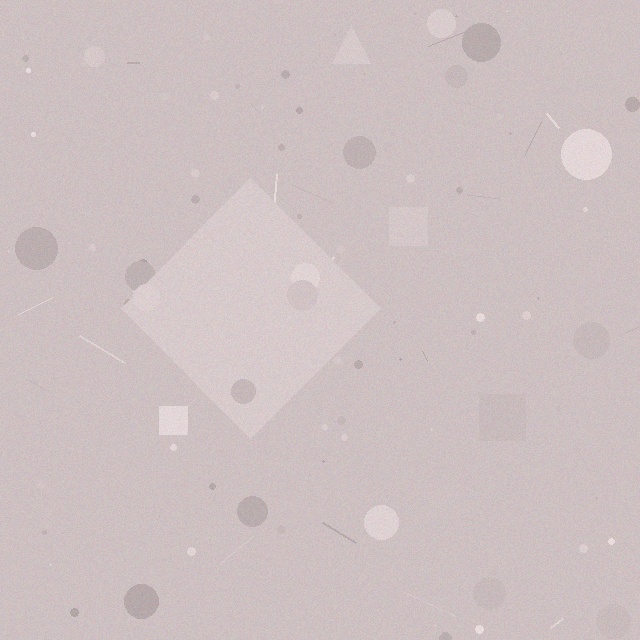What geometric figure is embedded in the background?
A diamond is embedded in the background.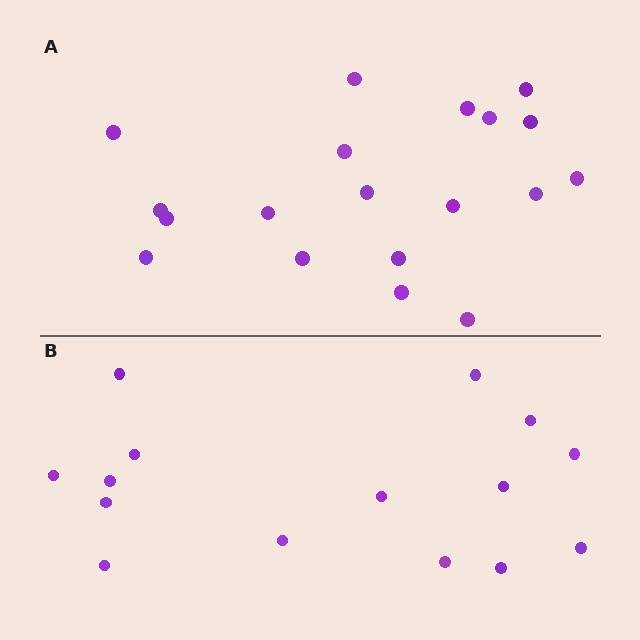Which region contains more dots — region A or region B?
Region A (the top region) has more dots.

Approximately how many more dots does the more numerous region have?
Region A has about 4 more dots than region B.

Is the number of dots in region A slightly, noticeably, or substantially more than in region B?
Region A has noticeably more, but not dramatically so. The ratio is roughly 1.3 to 1.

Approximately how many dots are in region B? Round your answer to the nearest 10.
About 20 dots. (The exact count is 15, which rounds to 20.)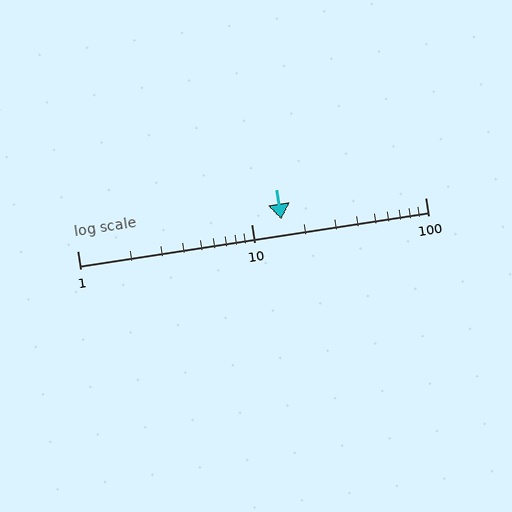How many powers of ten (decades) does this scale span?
The scale spans 2 decades, from 1 to 100.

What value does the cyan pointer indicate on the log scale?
The pointer indicates approximately 15.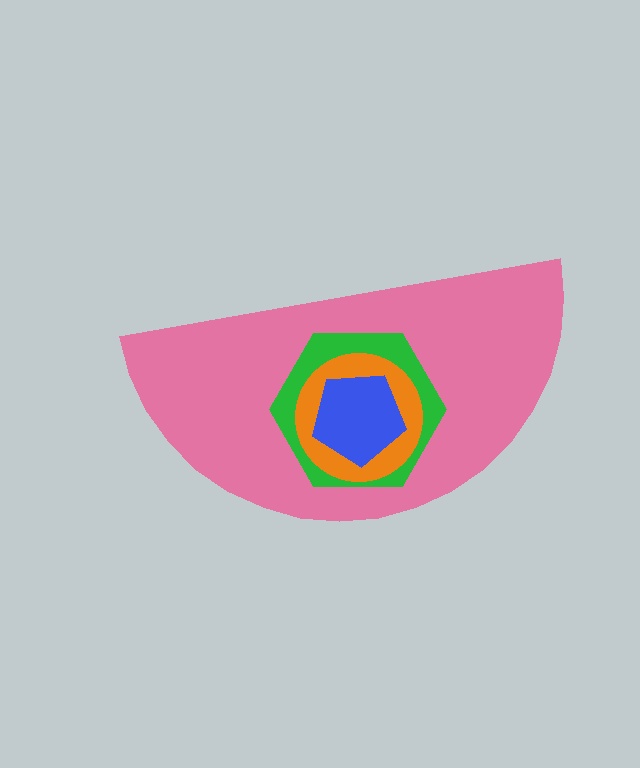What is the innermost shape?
The blue pentagon.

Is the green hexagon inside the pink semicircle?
Yes.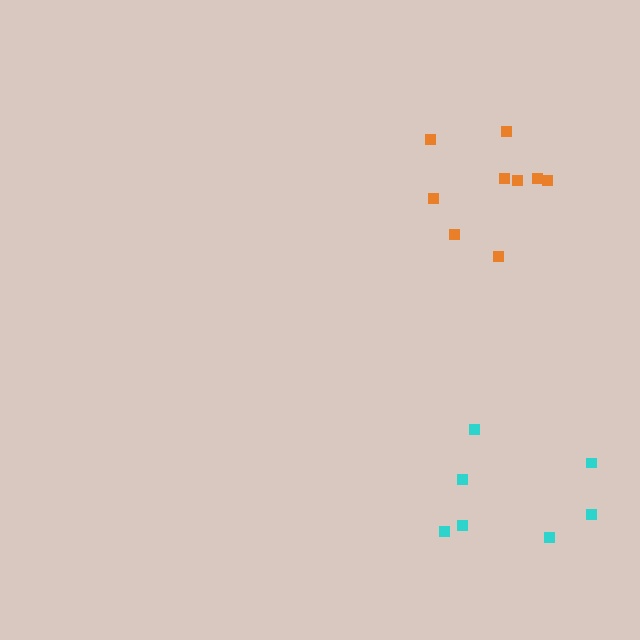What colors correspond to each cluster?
The clusters are colored: orange, cyan.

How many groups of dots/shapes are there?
There are 2 groups.